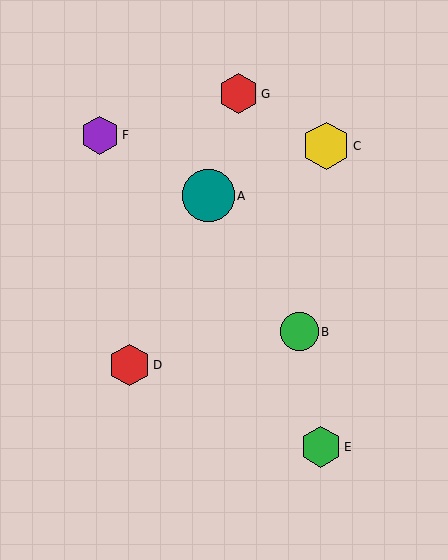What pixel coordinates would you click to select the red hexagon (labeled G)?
Click at (238, 94) to select the red hexagon G.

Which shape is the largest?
The teal circle (labeled A) is the largest.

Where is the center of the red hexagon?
The center of the red hexagon is at (238, 94).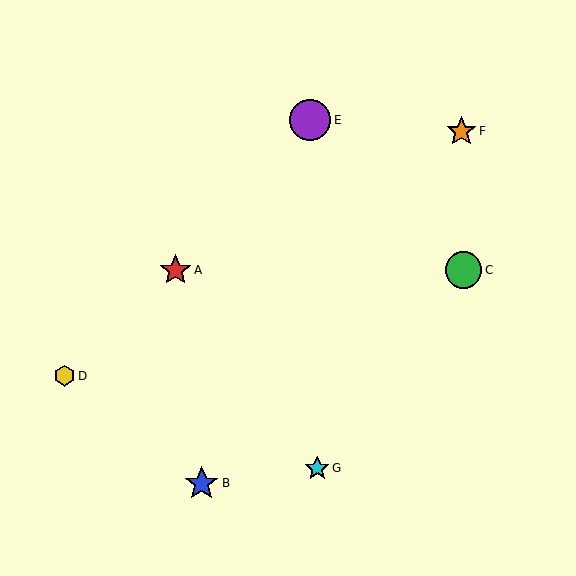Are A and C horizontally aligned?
Yes, both are at y≈270.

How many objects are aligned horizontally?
2 objects (A, C) are aligned horizontally.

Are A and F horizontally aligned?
No, A is at y≈270 and F is at y≈131.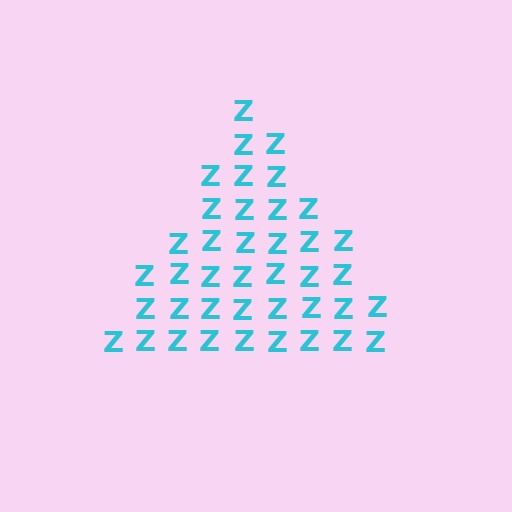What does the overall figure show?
The overall figure shows a triangle.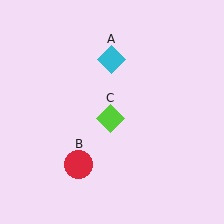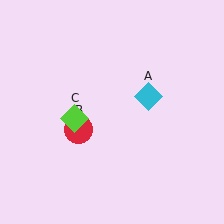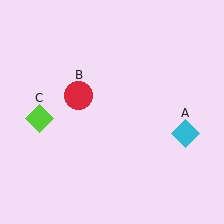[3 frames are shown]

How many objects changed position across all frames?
3 objects changed position: cyan diamond (object A), red circle (object B), lime diamond (object C).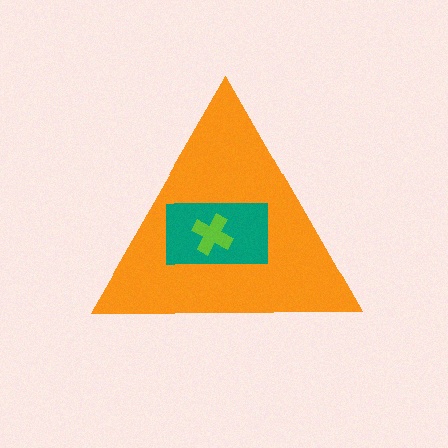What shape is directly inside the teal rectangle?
The lime cross.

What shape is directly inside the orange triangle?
The teal rectangle.